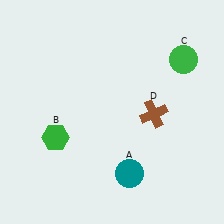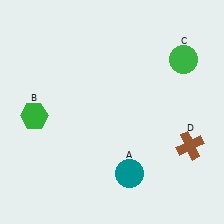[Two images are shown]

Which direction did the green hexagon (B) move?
The green hexagon (B) moved up.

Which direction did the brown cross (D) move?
The brown cross (D) moved right.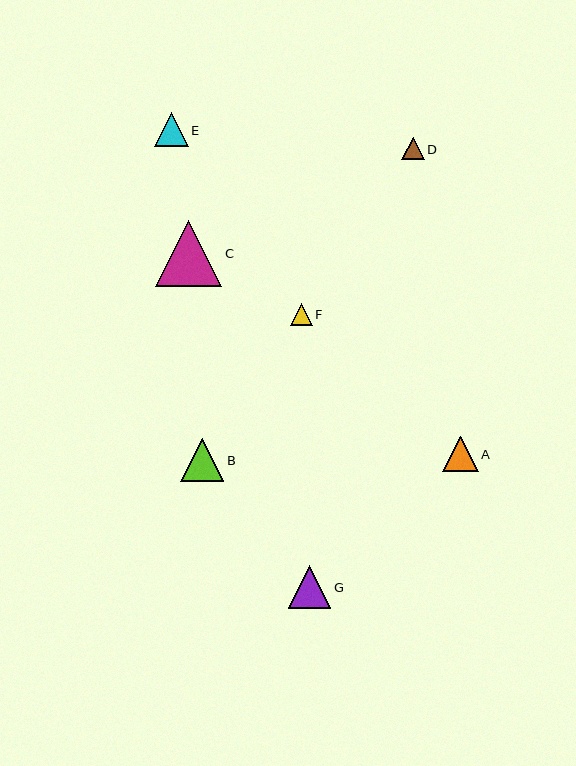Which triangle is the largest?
Triangle C is the largest with a size of approximately 66 pixels.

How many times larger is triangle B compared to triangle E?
Triangle B is approximately 1.3 times the size of triangle E.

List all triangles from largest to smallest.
From largest to smallest: C, B, G, A, E, D, F.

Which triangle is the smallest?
Triangle F is the smallest with a size of approximately 22 pixels.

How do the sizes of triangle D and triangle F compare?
Triangle D and triangle F are approximately the same size.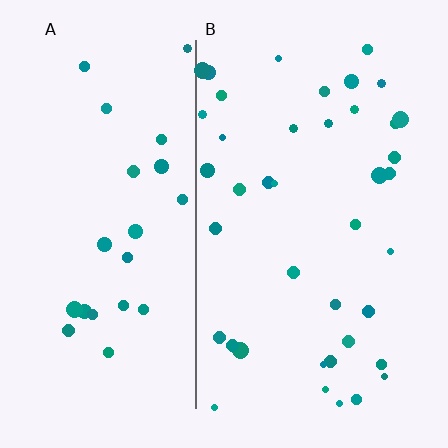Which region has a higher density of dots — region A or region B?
B (the right).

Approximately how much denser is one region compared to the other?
Approximately 1.7× — region B over region A.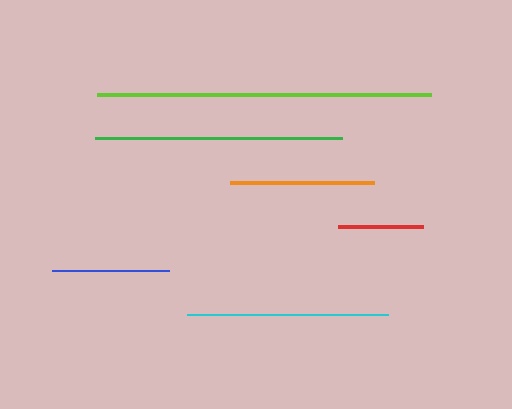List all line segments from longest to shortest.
From longest to shortest: lime, green, cyan, orange, blue, red.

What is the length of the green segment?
The green segment is approximately 248 pixels long.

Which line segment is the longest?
The lime line is the longest at approximately 334 pixels.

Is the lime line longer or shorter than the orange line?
The lime line is longer than the orange line.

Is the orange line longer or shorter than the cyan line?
The cyan line is longer than the orange line.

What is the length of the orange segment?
The orange segment is approximately 143 pixels long.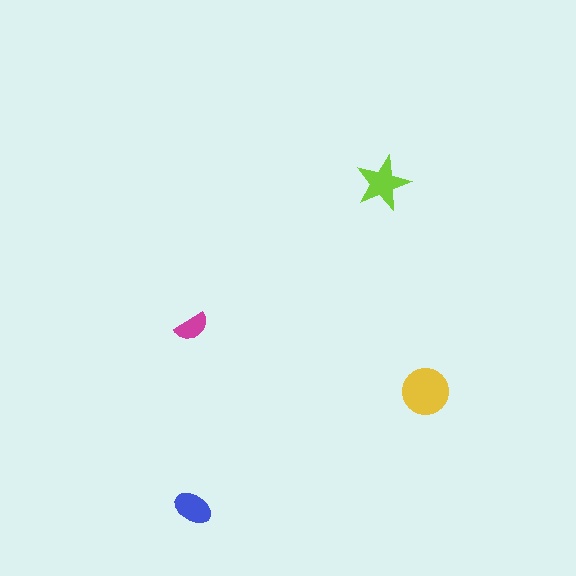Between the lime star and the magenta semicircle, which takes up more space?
The lime star.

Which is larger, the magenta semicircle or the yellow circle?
The yellow circle.